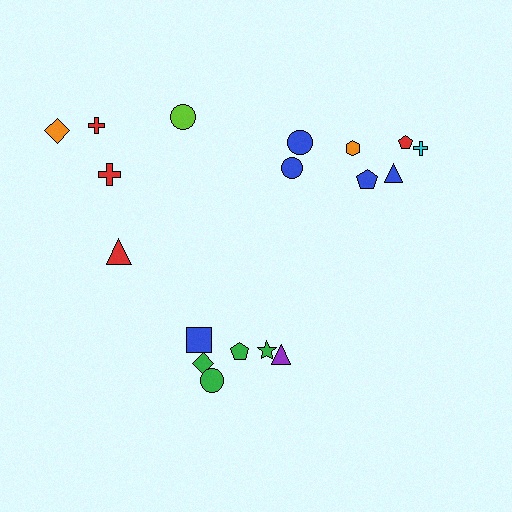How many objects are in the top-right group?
There are 7 objects.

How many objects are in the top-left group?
There are 5 objects.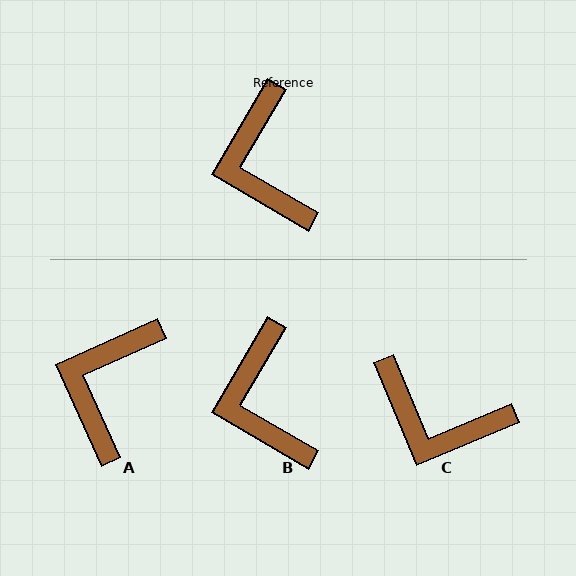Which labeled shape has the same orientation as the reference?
B.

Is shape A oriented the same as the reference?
No, it is off by about 36 degrees.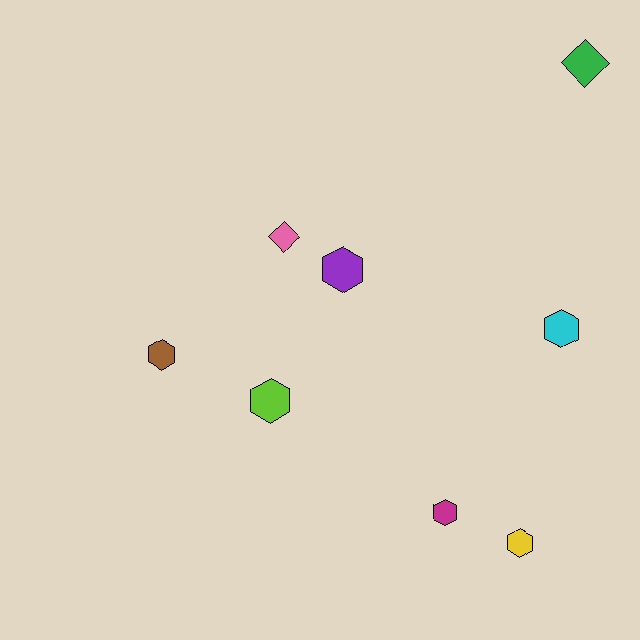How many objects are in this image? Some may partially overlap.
There are 8 objects.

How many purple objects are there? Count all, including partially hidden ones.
There is 1 purple object.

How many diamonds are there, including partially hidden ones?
There are 2 diamonds.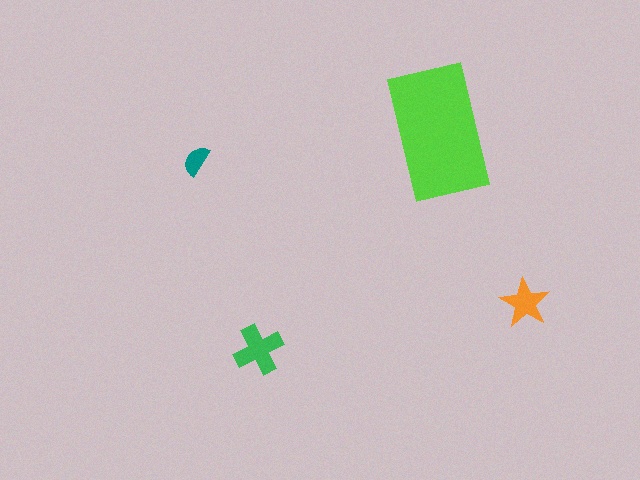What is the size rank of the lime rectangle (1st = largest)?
1st.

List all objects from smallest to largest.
The teal semicircle, the orange star, the green cross, the lime rectangle.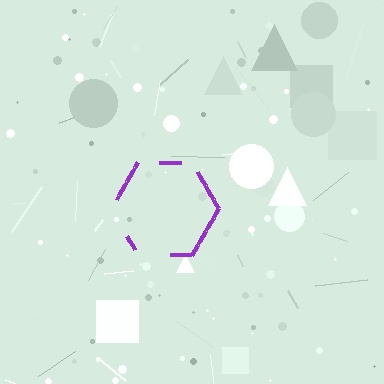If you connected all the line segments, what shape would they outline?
They would outline a hexagon.